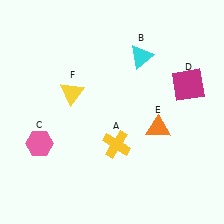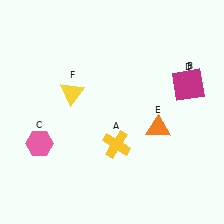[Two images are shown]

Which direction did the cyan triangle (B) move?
The cyan triangle (B) moved right.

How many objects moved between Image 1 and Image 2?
1 object moved between the two images.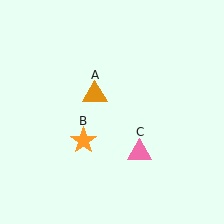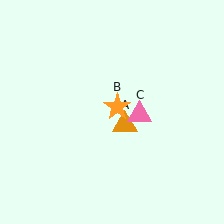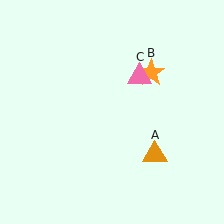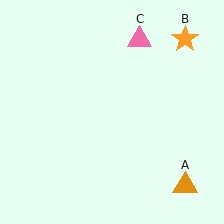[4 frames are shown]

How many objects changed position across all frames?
3 objects changed position: orange triangle (object A), orange star (object B), pink triangle (object C).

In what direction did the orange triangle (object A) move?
The orange triangle (object A) moved down and to the right.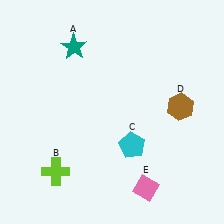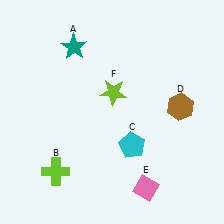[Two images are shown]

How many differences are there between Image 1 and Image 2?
There is 1 difference between the two images.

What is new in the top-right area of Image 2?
A lime star (F) was added in the top-right area of Image 2.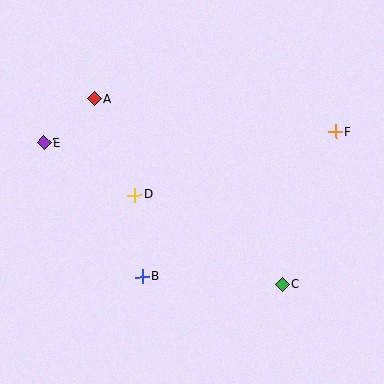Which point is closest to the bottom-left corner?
Point B is closest to the bottom-left corner.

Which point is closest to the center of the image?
Point D at (135, 195) is closest to the center.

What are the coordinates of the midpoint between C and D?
The midpoint between C and D is at (208, 240).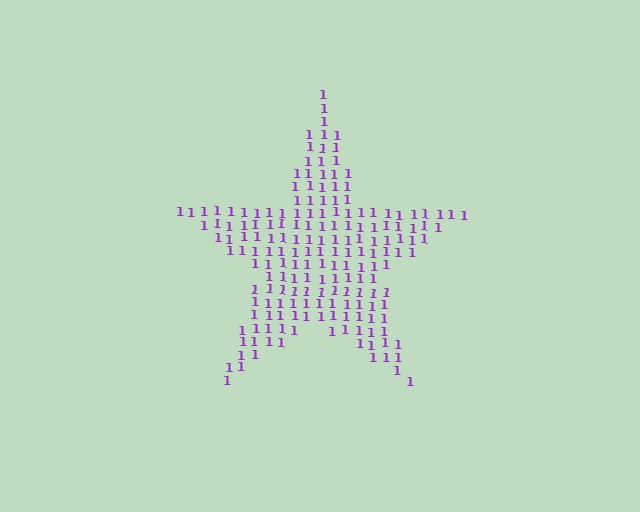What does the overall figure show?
The overall figure shows a star.